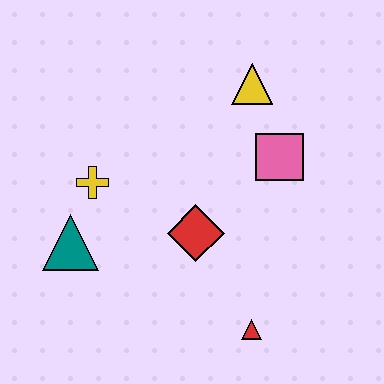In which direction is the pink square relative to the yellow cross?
The pink square is to the right of the yellow cross.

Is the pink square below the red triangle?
No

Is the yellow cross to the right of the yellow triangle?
No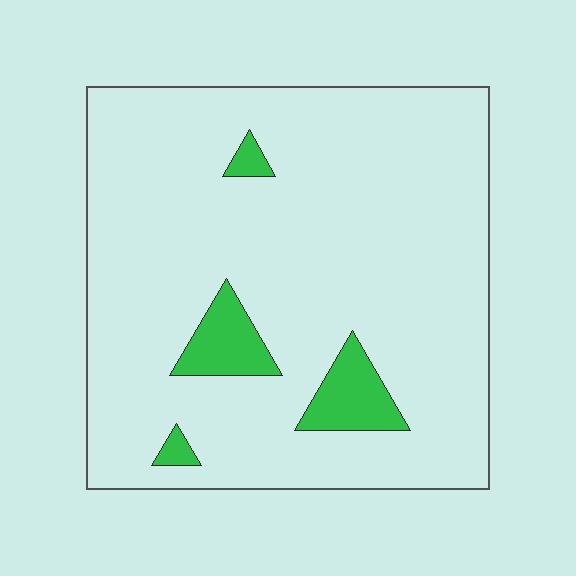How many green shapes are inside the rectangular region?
4.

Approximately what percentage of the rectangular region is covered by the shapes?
Approximately 10%.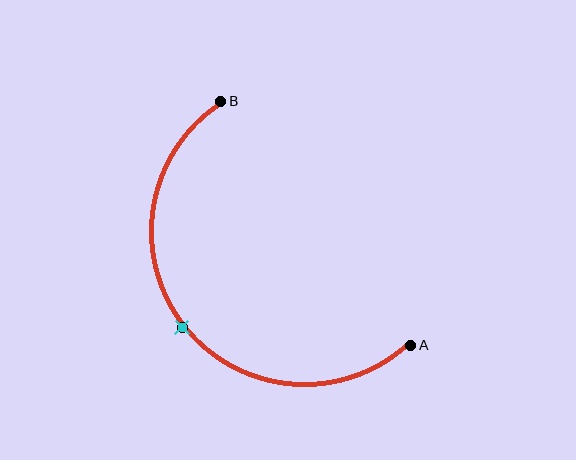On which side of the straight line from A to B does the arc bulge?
The arc bulges below and to the left of the straight line connecting A and B.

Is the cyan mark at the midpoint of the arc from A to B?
Yes. The cyan mark lies on the arc at equal arc-length from both A and B — it is the arc midpoint.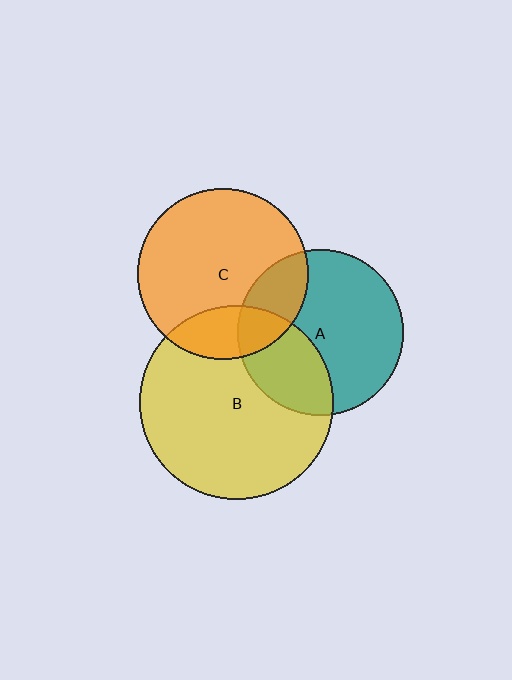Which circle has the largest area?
Circle B (yellow).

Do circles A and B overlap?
Yes.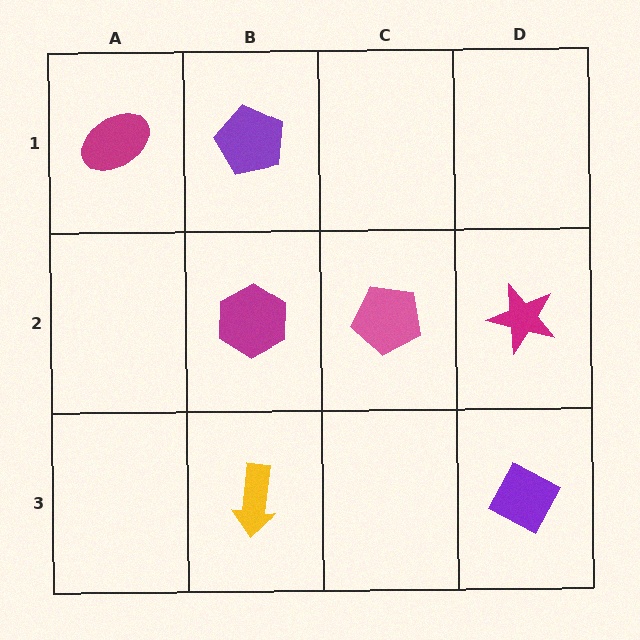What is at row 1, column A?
A magenta ellipse.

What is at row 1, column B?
A purple pentagon.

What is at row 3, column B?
A yellow arrow.